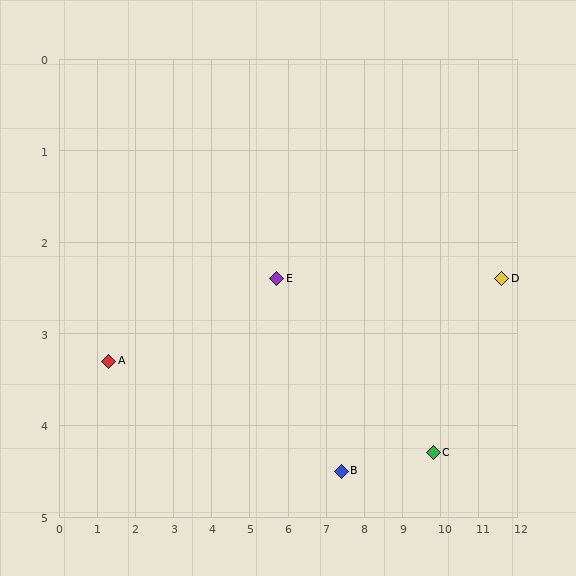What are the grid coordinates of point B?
Point B is at approximately (7.4, 4.5).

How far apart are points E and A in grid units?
Points E and A are about 4.5 grid units apart.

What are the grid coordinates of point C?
Point C is at approximately (9.8, 4.3).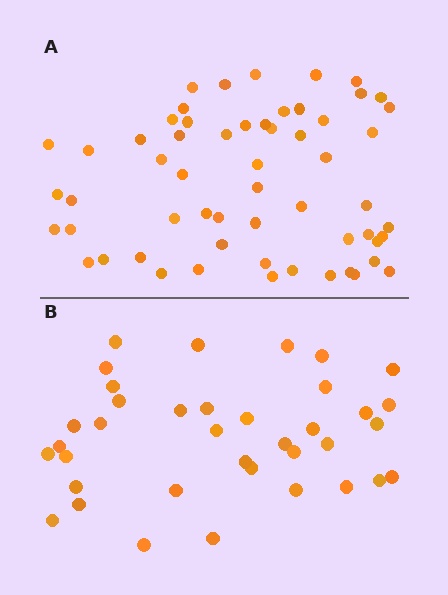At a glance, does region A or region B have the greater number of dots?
Region A (the top region) has more dots.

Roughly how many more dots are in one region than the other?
Region A has approximately 20 more dots than region B.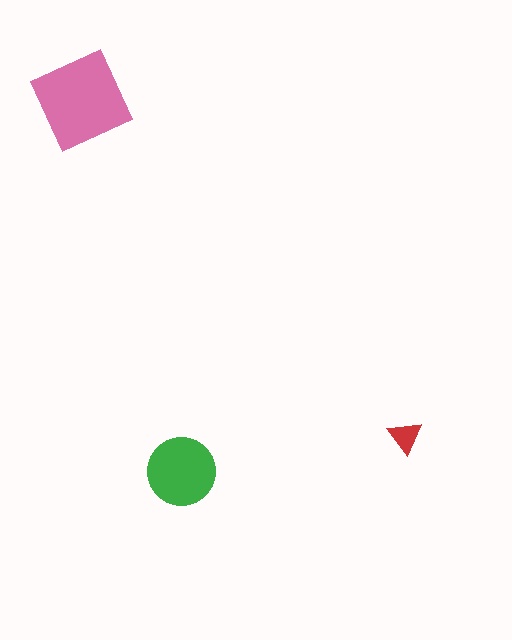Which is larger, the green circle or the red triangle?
The green circle.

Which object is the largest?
The pink diamond.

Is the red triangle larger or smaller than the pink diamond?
Smaller.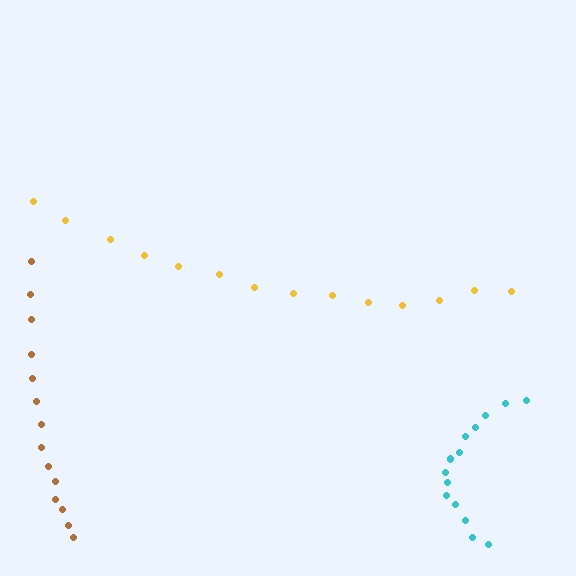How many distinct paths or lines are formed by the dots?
There are 3 distinct paths.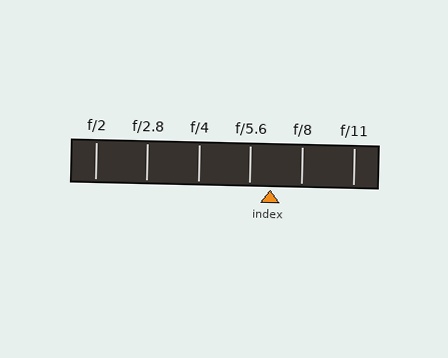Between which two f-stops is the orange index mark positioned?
The index mark is between f/5.6 and f/8.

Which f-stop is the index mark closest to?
The index mark is closest to f/5.6.